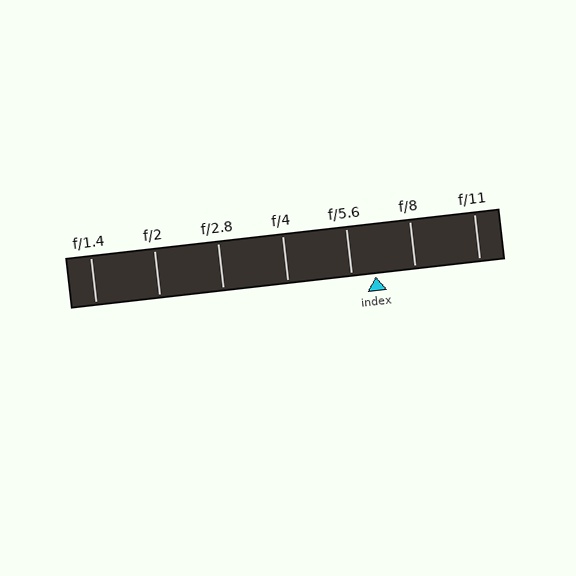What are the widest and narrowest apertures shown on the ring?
The widest aperture shown is f/1.4 and the narrowest is f/11.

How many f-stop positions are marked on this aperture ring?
There are 7 f-stop positions marked.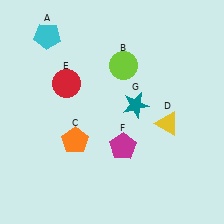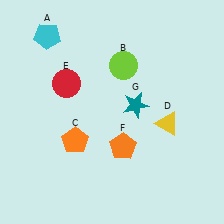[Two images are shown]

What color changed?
The pentagon (F) changed from magenta in Image 1 to orange in Image 2.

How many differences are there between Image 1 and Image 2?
There is 1 difference between the two images.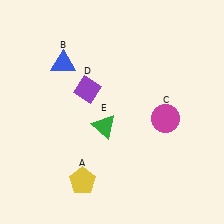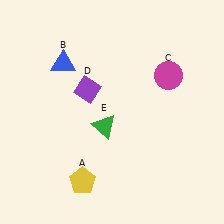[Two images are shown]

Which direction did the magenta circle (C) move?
The magenta circle (C) moved up.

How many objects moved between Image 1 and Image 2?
1 object moved between the two images.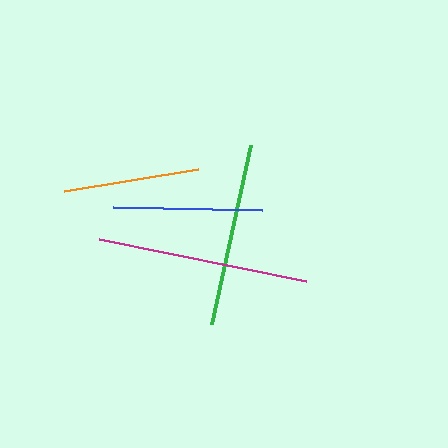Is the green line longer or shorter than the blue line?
The green line is longer than the blue line.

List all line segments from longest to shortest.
From longest to shortest: magenta, green, blue, orange.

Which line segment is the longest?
The magenta line is the longest at approximately 211 pixels.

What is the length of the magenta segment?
The magenta segment is approximately 211 pixels long.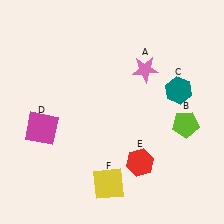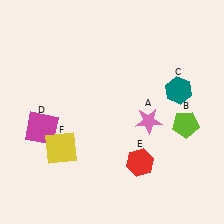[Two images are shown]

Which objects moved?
The objects that moved are: the pink star (A), the yellow square (F).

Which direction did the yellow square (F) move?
The yellow square (F) moved left.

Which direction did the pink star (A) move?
The pink star (A) moved down.